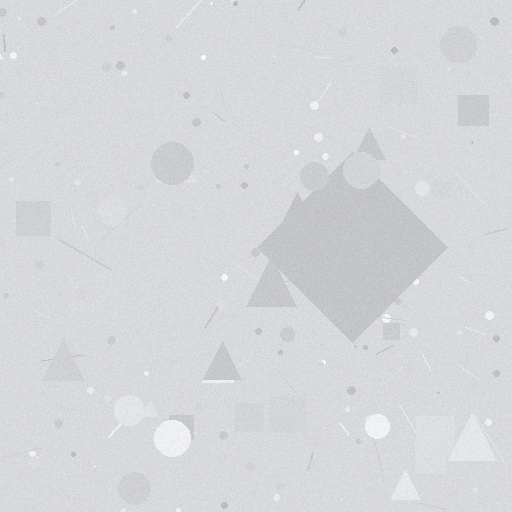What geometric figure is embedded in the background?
A diamond is embedded in the background.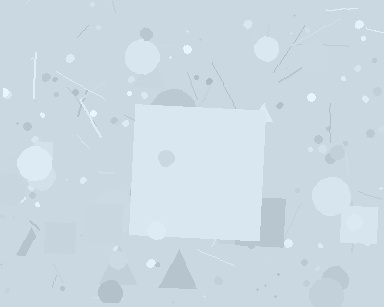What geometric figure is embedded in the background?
A square is embedded in the background.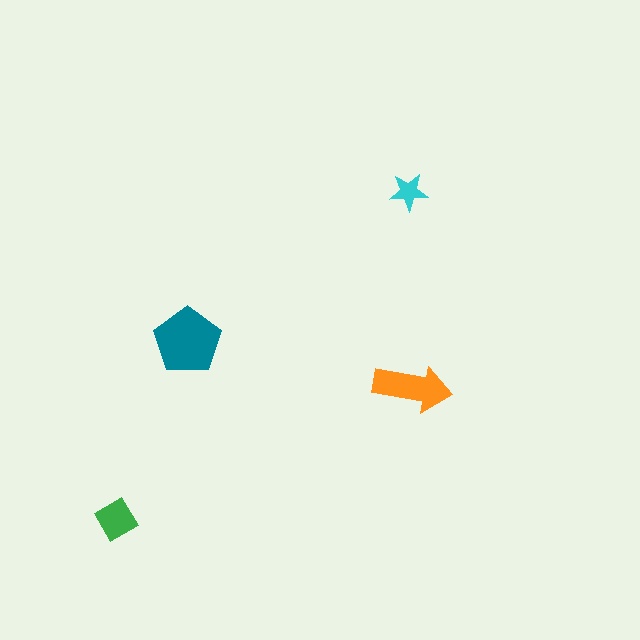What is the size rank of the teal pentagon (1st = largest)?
1st.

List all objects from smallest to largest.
The cyan star, the green diamond, the orange arrow, the teal pentagon.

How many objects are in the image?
There are 4 objects in the image.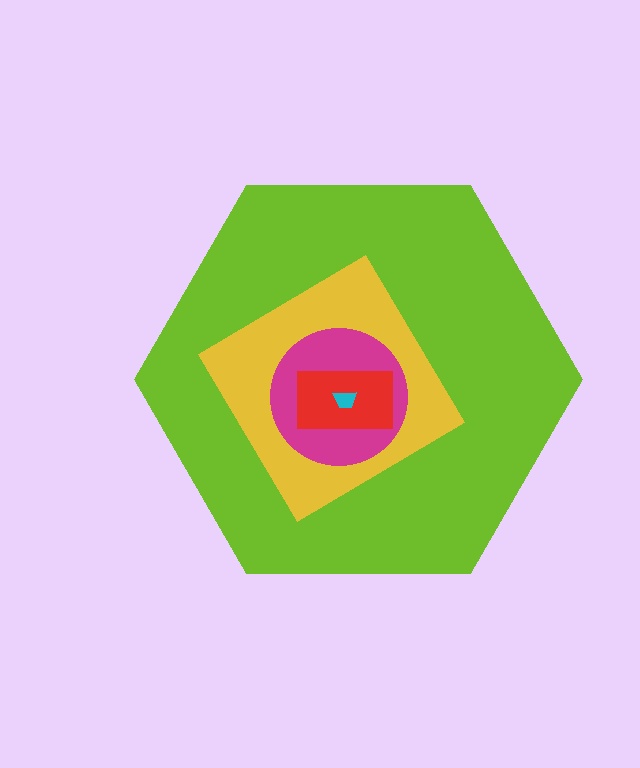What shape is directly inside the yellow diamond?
The magenta circle.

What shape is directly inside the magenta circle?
The red rectangle.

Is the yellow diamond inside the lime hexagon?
Yes.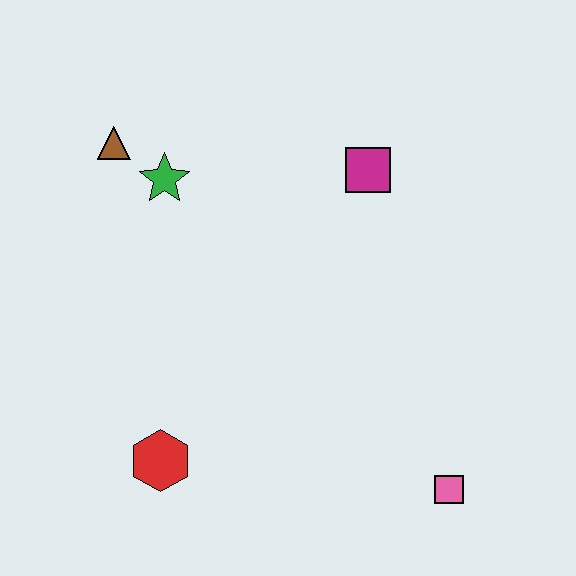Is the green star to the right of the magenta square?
No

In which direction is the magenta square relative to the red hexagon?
The magenta square is above the red hexagon.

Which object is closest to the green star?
The brown triangle is closest to the green star.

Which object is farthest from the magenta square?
The red hexagon is farthest from the magenta square.